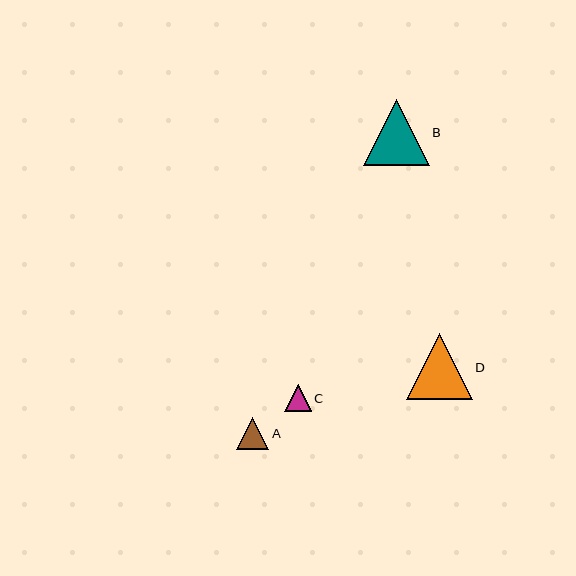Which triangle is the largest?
Triangle B is the largest with a size of approximately 66 pixels.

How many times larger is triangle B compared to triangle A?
Triangle B is approximately 2.1 times the size of triangle A.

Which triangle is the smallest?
Triangle C is the smallest with a size of approximately 27 pixels.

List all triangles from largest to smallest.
From largest to smallest: B, D, A, C.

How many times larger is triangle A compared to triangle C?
Triangle A is approximately 1.2 times the size of triangle C.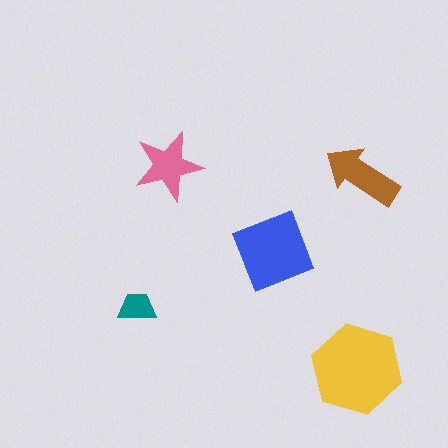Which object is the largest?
The yellow hexagon.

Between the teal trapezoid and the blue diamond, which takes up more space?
The blue diamond.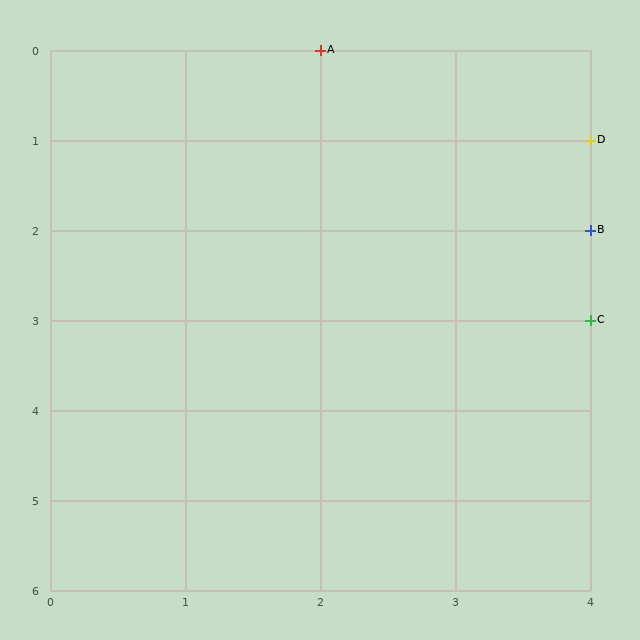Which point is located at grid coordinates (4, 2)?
Point B is at (4, 2).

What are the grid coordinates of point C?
Point C is at grid coordinates (4, 3).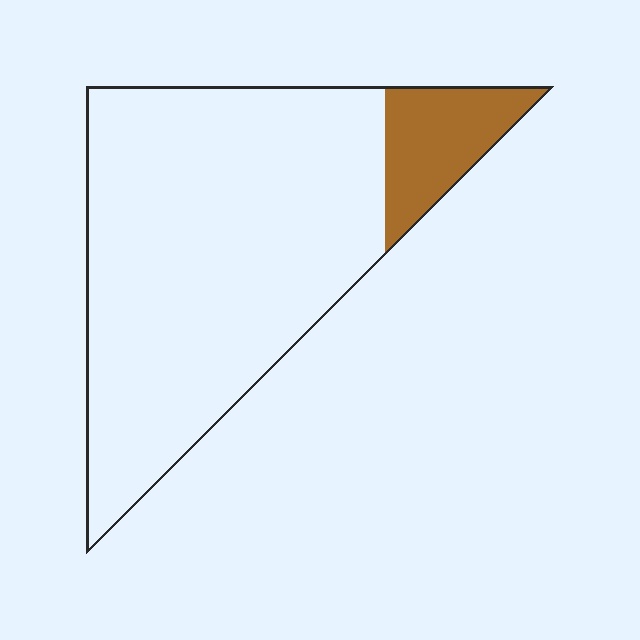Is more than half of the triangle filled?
No.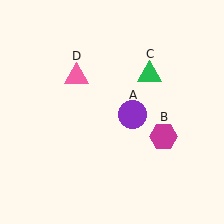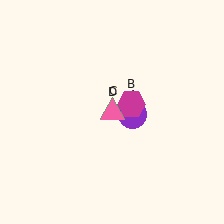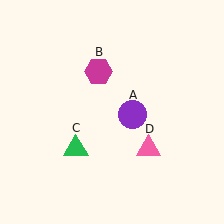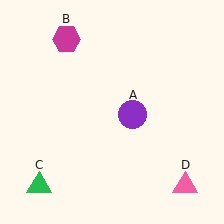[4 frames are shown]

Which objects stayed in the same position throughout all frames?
Purple circle (object A) remained stationary.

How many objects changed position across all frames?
3 objects changed position: magenta hexagon (object B), green triangle (object C), pink triangle (object D).